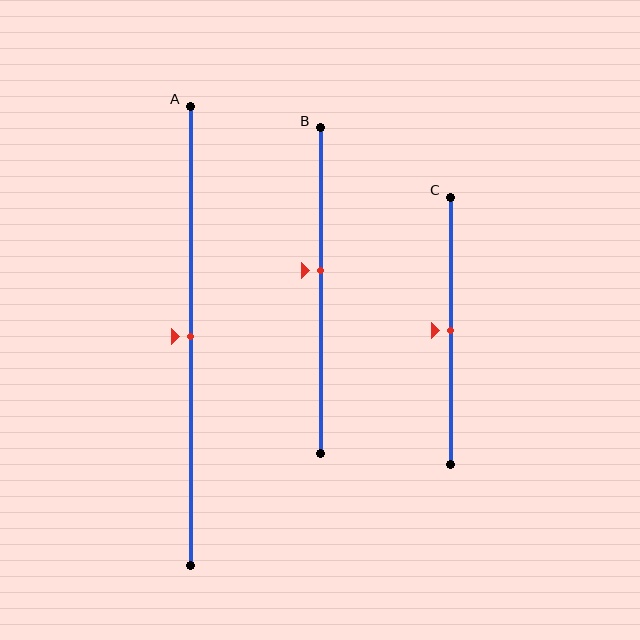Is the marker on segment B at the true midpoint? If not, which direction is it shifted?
No, the marker on segment B is shifted upward by about 6% of the segment length.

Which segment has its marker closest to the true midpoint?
Segment A has its marker closest to the true midpoint.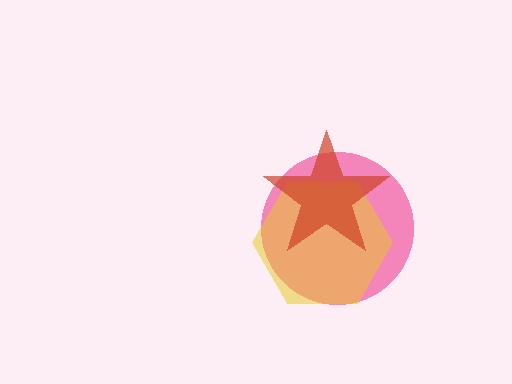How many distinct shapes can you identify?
There are 3 distinct shapes: a pink circle, a yellow hexagon, a red star.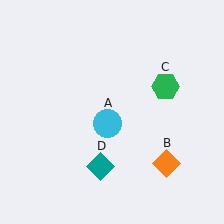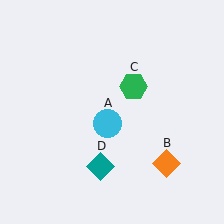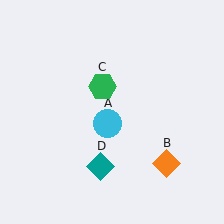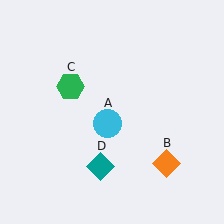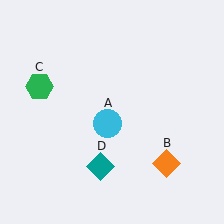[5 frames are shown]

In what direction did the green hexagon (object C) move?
The green hexagon (object C) moved left.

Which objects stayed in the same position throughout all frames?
Cyan circle (object A) and orange diamond (object B) and teal diamond (object D) remained stationary.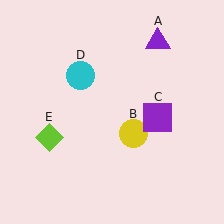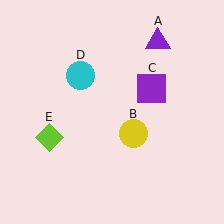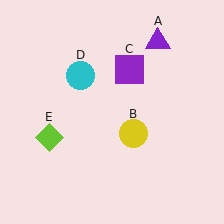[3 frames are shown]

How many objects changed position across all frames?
1 object changed position: purple square (object C).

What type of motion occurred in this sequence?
The purple square (object C) rotated counterclockwise around the center of the scene.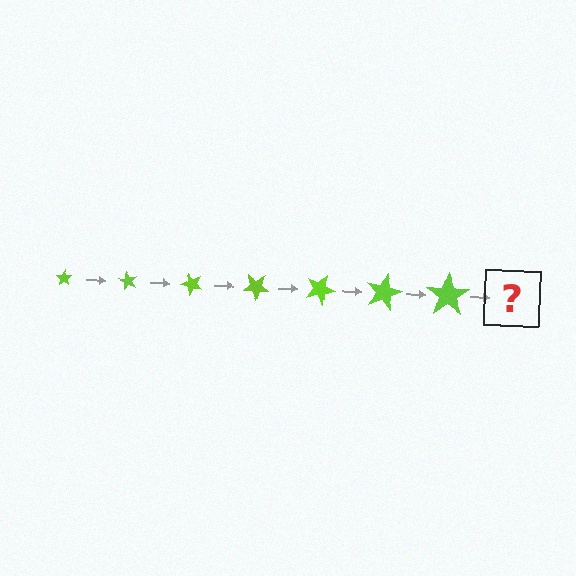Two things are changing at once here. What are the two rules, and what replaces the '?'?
The two rules are that the star grows larger each step and it rotates 60 degrees each step. The '?' should be a star, larger than the previous one and rotated 420 degrees from the start.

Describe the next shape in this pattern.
It should be a star, larger than the previous one and rotated 420 degrees from the start.